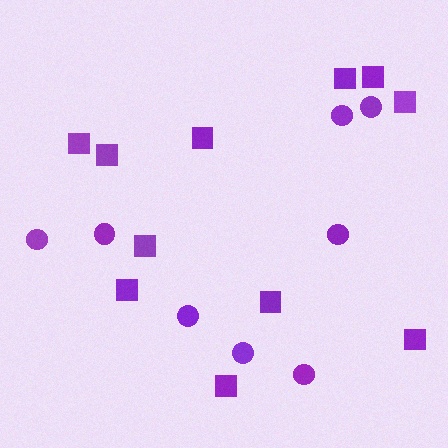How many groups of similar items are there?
There are 2 groups: one group of squares (11) and one group of circles (8).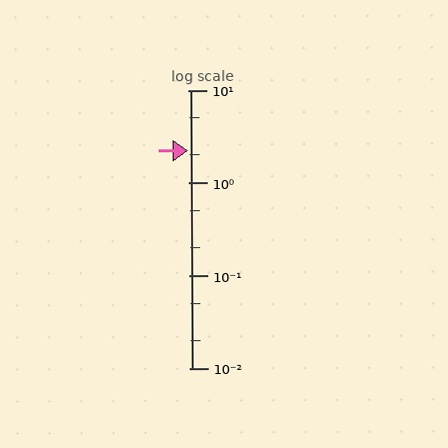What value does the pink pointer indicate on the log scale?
The pointer indicates approximately 2.2.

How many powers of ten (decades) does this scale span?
The scale spans 3 decades, from 0.01 to 10.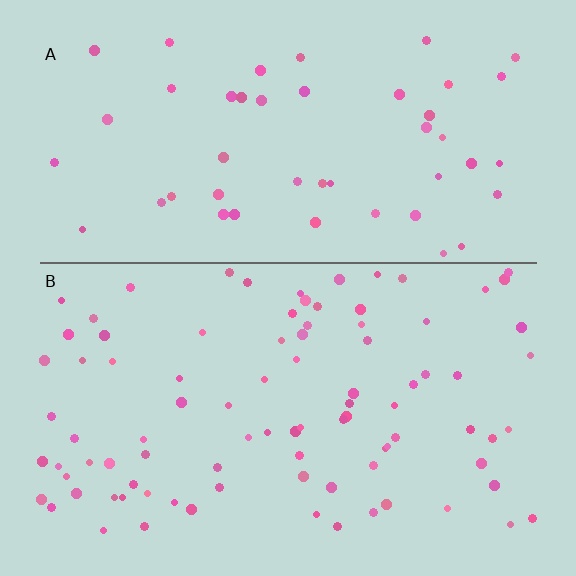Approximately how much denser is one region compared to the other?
Approximately 1.9× — region B over region A.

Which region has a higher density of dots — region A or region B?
B (the bottom).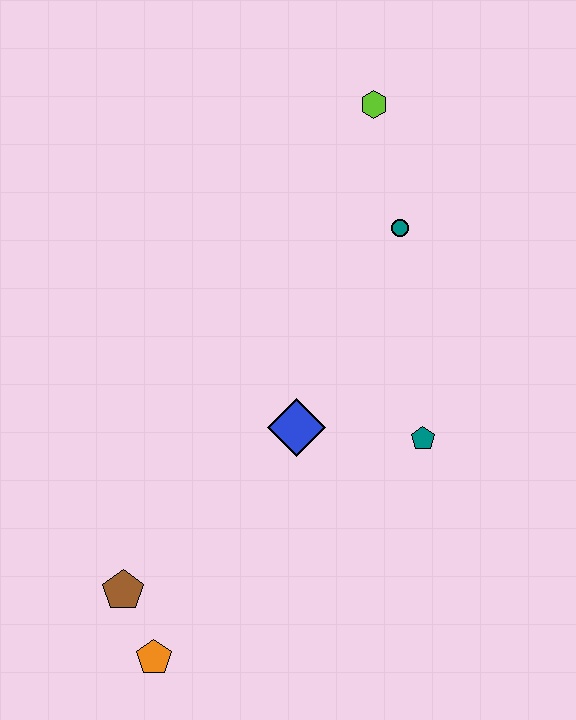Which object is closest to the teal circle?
The lime hexagon is closest to the teal circle.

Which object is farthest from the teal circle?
The orange pentagon is farthest from the teal circle.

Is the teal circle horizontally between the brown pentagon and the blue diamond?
No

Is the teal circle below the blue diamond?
No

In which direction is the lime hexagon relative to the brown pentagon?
The lime hexagon is above the brown pentagon.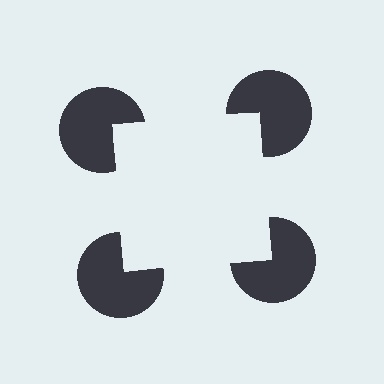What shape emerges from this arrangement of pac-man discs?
An illusory square — its edges are inferred from the aligned wedge cuts in the pac-man discs, not physically drawn.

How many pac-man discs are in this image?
There are 4 — one at each vertex of the illusory square.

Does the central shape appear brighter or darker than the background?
It typically appears slightly brighter than the background, even though no actual brightness change is drawn.